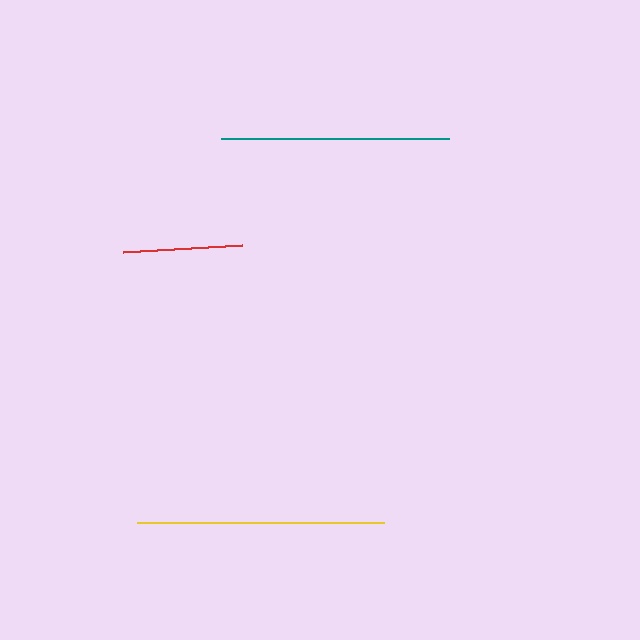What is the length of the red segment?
The red segment is approximately 119 pixels long.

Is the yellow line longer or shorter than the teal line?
The yellow line is longer than the teal line.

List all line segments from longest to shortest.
From longest to shortest: yellow, teal, red.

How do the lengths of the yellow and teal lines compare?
The yellow and teal lines are approximately the same length.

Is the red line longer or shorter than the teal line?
The teal line is longer than the red line.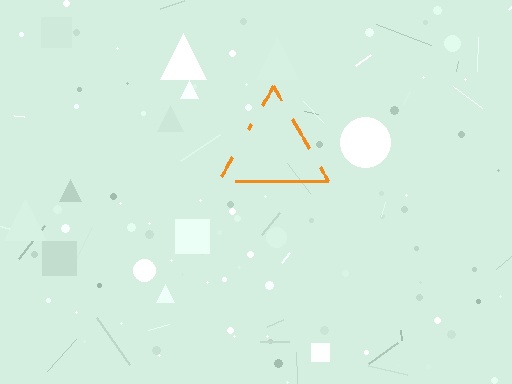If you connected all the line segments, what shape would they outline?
They would outline a triangle.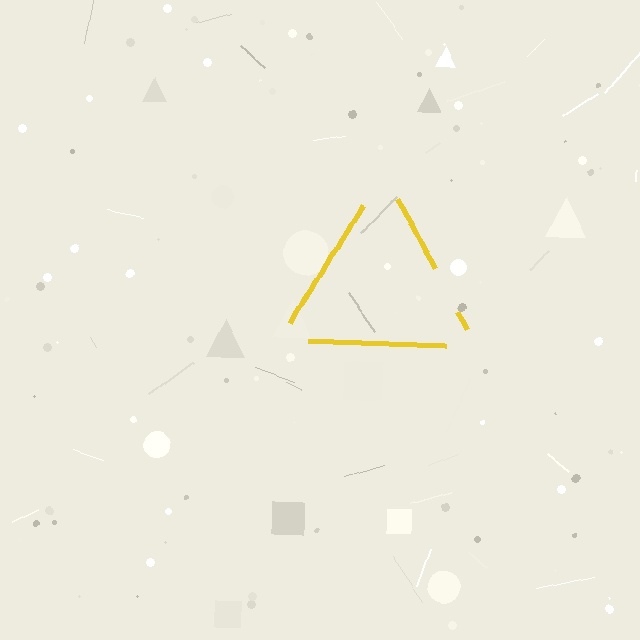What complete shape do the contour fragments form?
The contour fragments form a triangle.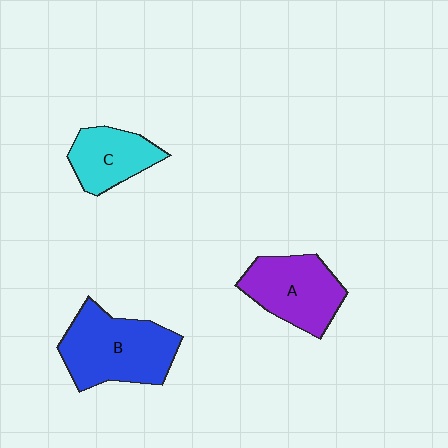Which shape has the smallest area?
Shape C (cyan).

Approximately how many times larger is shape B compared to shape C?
Approximately 1.7 times.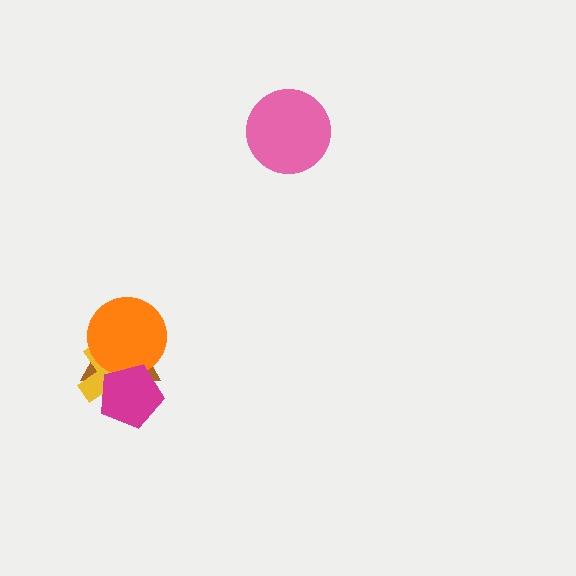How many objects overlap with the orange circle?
3 objects overlap with the orange circle.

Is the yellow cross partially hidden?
Yes, it is partially covered by another shape.